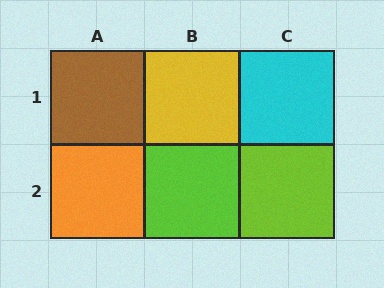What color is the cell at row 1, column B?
Yellow.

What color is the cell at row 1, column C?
Cyan.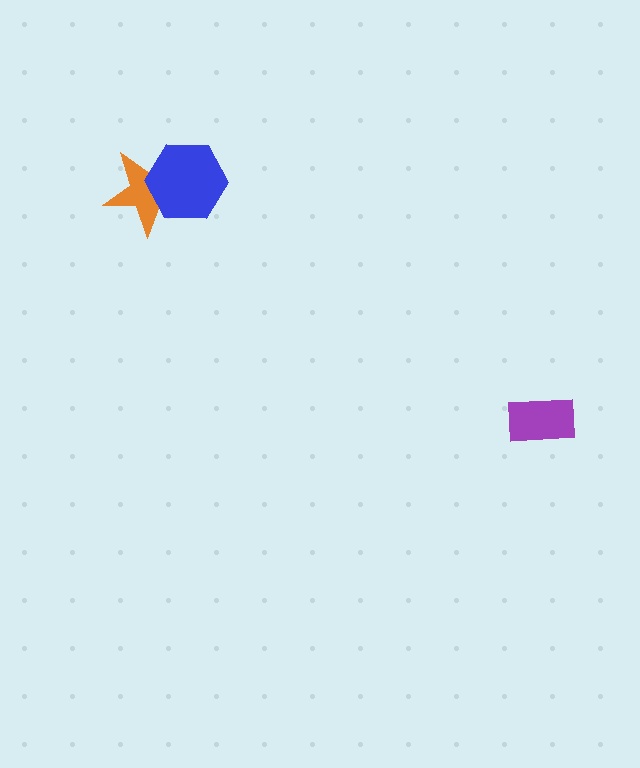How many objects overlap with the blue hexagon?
1 object overlaps with the blue hexagon.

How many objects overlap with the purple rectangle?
0 objects overlap with the purple rectangle.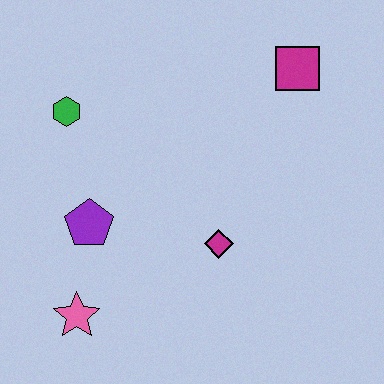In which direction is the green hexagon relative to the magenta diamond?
The green hexagon is to the left of the magenta diamond.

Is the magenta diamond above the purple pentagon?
No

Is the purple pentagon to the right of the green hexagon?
Yes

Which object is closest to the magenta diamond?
The purple pentagon is closest to the magenta diamond.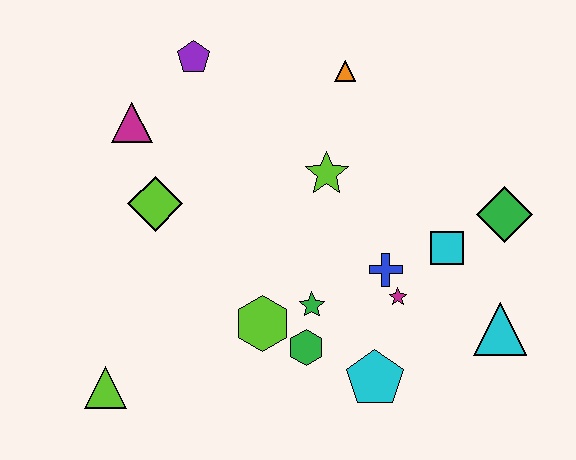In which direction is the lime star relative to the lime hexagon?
The lime star is above the lime hexagon.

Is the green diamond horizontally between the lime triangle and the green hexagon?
No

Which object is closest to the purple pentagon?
The magenta triangle is closest to the purple pentagon.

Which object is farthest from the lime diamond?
The cyan triangle is farthest from the lime diamond.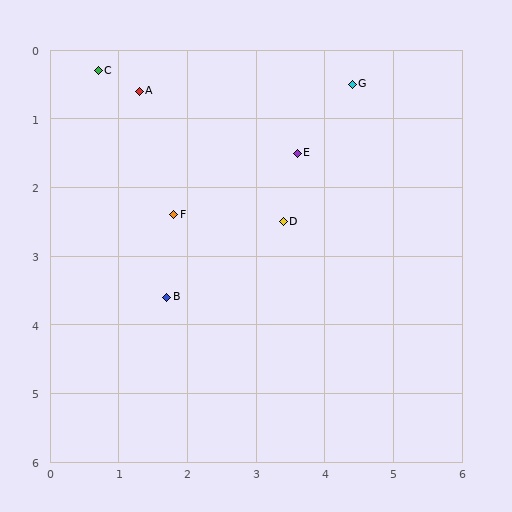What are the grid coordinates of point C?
Point C is at approximately (0.7, 0.3).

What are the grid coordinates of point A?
Point A is at approximately (1.3, 0.6).